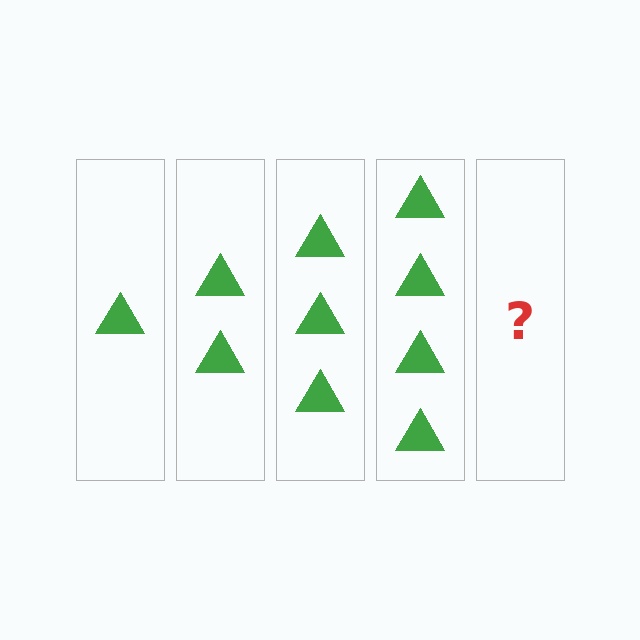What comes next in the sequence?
The next element should be 5 triangles.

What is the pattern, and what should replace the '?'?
The pattern is that each step adds one more triangle. The '?' should be 5 triangles.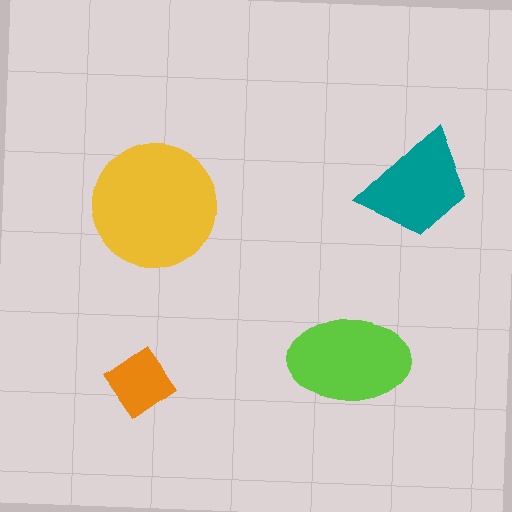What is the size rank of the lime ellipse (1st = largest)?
2nd.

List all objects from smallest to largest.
The orange diamond, the teal trapezoid, the lime ellipse, the yellow circle.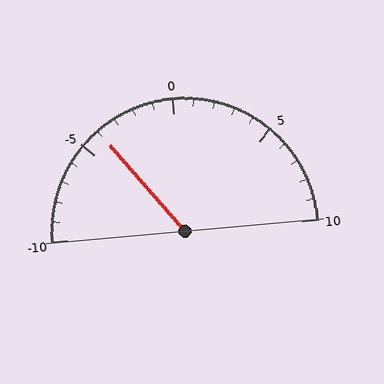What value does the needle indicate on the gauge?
The needle indicates approximately -4.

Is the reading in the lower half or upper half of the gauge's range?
The reading is in the lower half of the range (-10 to 10).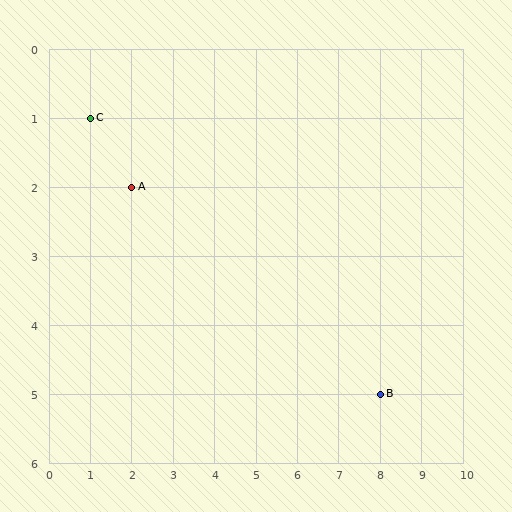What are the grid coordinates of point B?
Point B is at grid coordinates (8, 5).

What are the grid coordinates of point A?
Point A is at grid coordinates (2, 2).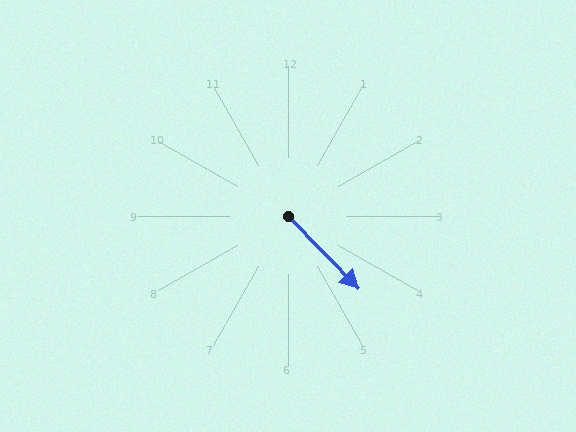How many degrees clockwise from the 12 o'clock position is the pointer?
Approximately 136 degrees.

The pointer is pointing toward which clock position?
Roughly 5 o'clock.